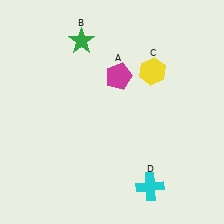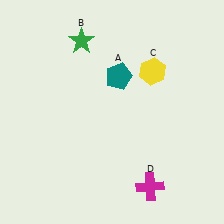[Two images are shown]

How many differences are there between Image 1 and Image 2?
There are 2 differences between the two images.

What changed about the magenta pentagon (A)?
In Image 1, A is magenta. In Image 2, it changed to teal.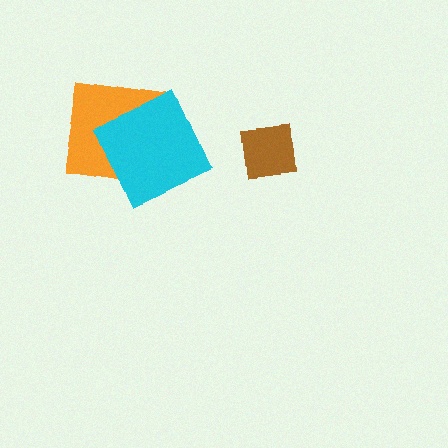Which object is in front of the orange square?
The cyan square is in front of the orange square.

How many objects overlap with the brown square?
0 objects overlap with the brown square.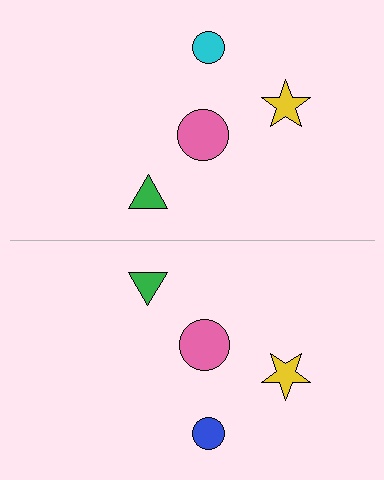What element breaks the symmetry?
The blue circle on the bottom side breaks the symmetry — its mirror counterpart is cyan.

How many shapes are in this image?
There are 8 shapes in this image.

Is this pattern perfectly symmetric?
No, the pattern is not perfectly symmetric. The blue circle on the bottom side breaks the symmetry — its mirror counterpart is cyan.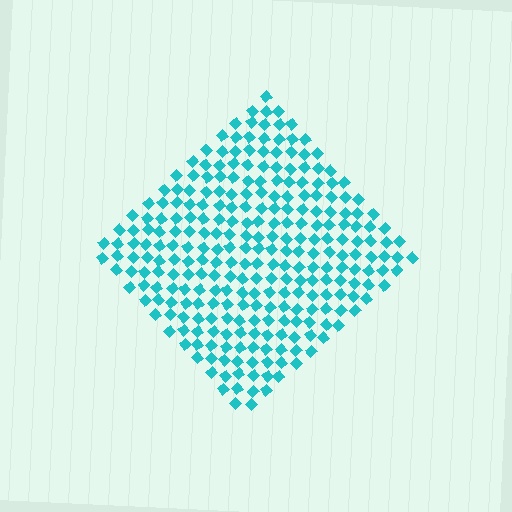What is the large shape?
The large shape is a diamond.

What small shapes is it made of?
It is made of small diamonds.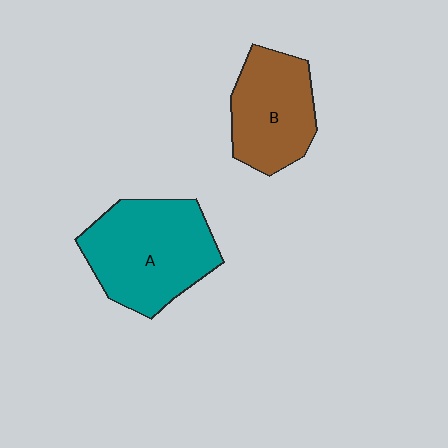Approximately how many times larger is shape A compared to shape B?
Approximately 1.4 times.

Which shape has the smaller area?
Shape B (brown).